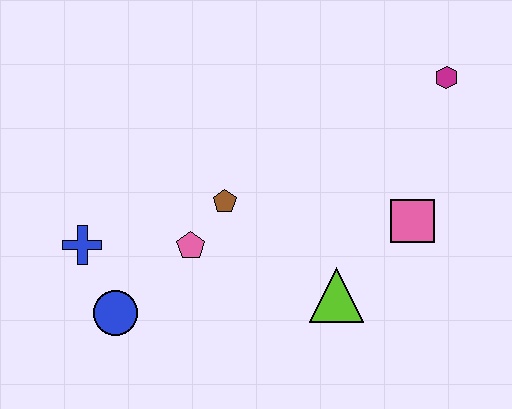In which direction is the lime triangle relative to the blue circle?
The lime triangle is to the right of the blue circle.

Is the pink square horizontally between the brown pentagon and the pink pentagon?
No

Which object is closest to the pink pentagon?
The brown pentagon is closest to the pink pentagon.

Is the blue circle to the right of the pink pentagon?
No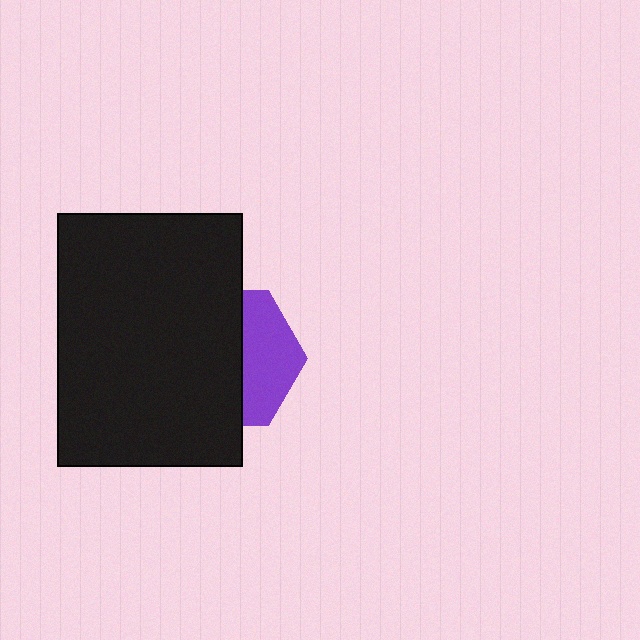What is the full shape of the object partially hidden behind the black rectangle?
The partially hidden object is a purple hexagon.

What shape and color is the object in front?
The object in front is a black rectangle.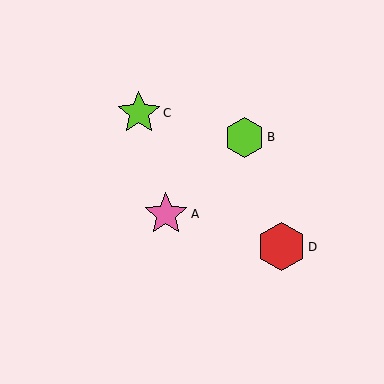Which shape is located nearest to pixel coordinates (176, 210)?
The pink star (labeled A) at (166, 214) is nearest to that location.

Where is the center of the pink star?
The center of the pink star is at (166, 214).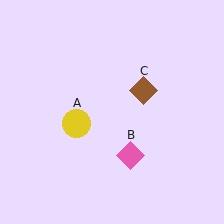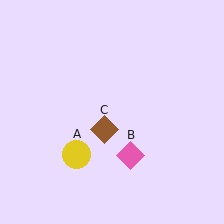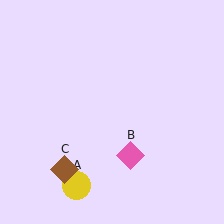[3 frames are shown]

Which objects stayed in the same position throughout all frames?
Pink diamond (object B) remained stationary.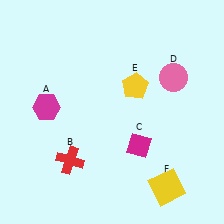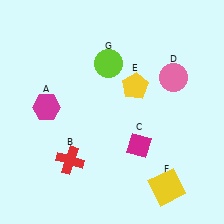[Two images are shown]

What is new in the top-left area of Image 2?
A lime circle (G) was added in the top-left area of Image 2.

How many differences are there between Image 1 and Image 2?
There is 1 difference between the two images.